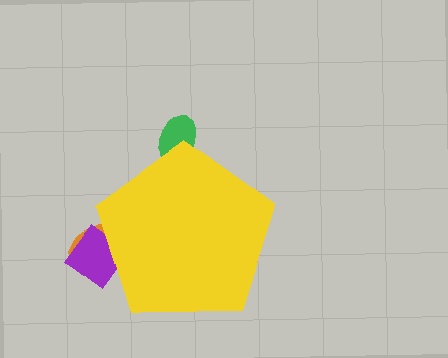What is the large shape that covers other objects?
A yellow pentagon.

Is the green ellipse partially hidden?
Yes, the green ellipse is partially hidden behind the yellow pentagon.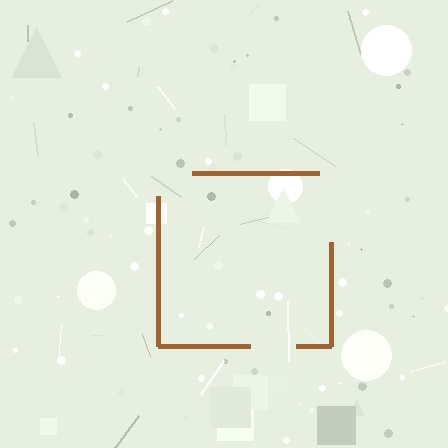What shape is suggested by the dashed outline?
The dashed outline suggests a square.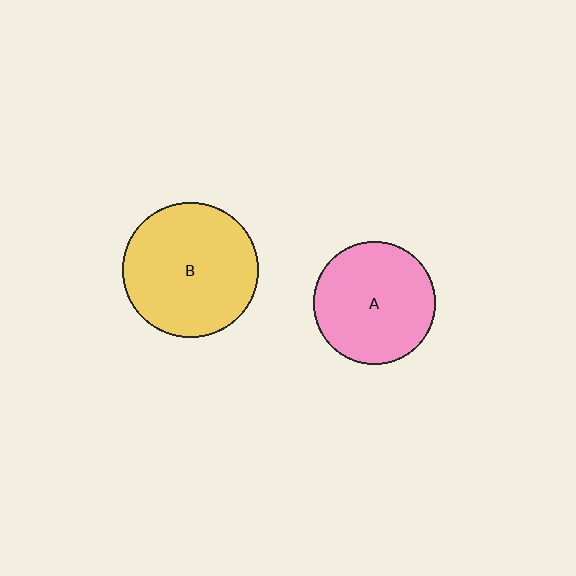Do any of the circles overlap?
No, none of the circles overlap.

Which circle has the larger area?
Circle B (yellow).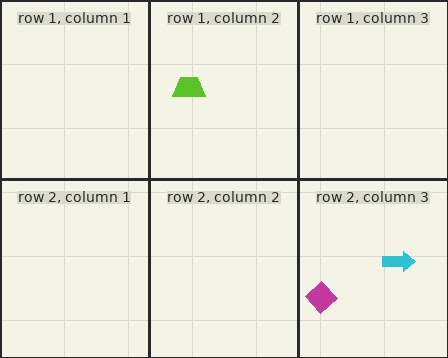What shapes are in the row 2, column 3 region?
The cyan arrow, the magenta diamond.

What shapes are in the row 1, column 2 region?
The lime trapezoid.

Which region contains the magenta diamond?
The row 2, column 3 region.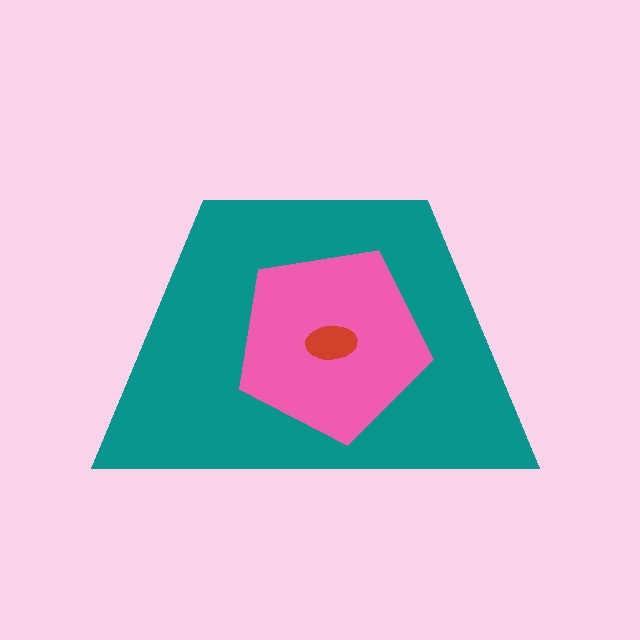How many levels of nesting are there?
3.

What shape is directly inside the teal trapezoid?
The pink pentagon.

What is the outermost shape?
The teal trapezoid.